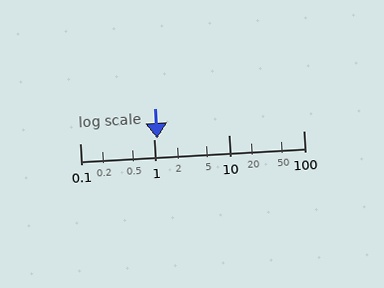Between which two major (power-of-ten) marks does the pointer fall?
The pointer is between 1 and 10.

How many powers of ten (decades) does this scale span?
The scale spans 3 decades, from 0.1 to 100.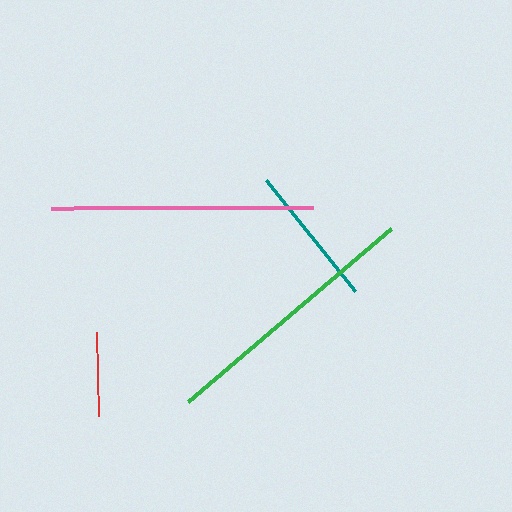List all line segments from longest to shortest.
From longest to shortest: green, pink, teal, red.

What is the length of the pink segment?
The pink segment is approximately 262 pixels long.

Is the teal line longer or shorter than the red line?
The teal line is longer than the red line.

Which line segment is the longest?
The green line is the longest at approximately 267 pixels.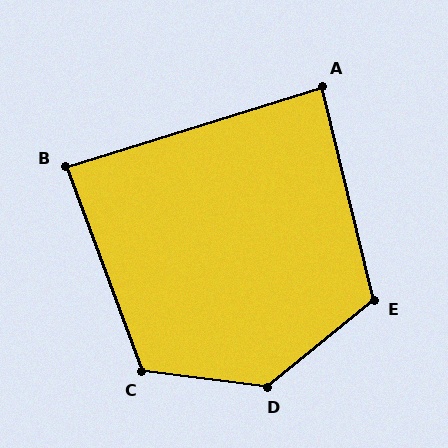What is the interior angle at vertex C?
Approximately 118 degrees (obtuse).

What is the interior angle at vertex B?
Approximately 87 degrees (approximately right).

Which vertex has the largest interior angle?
D, at approximately 134 degrees.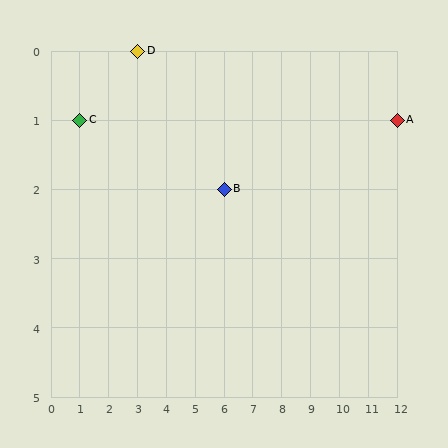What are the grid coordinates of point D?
Point D is at grid coordinates (3, 0).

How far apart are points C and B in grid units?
Points C and B are 5 columns and 1 row apart (about 5.1 grid units diagonally).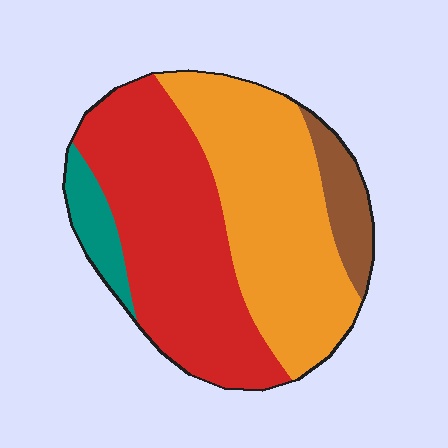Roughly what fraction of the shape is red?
Red covers about 45% of the shape.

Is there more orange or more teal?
Orange.